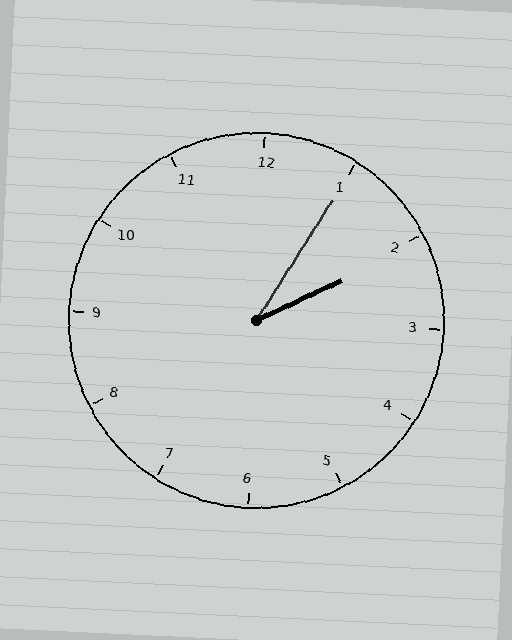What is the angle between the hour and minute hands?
Approximately 32 degrees.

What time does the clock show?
2:05.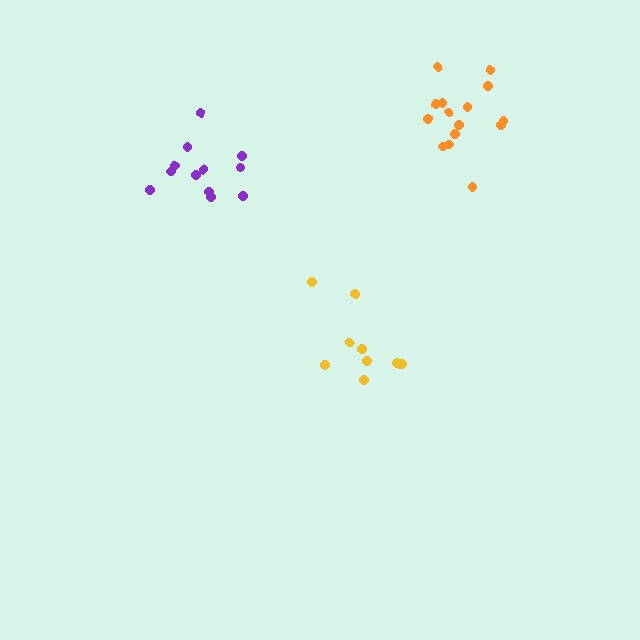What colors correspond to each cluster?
The clusters are colored: orange, yellow, purple.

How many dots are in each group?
Group 1: 15 dots, Group 2: 10 dots, Group 3: 12 dots (37 total).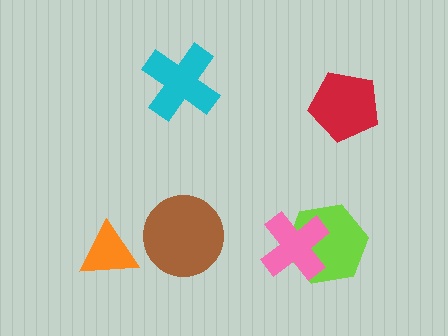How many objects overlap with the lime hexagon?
1 object overlaps with the lime hexagon.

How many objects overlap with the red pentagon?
0 objects overlap with the red pentagon.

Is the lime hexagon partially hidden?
Yes, it is partially covered by another shape.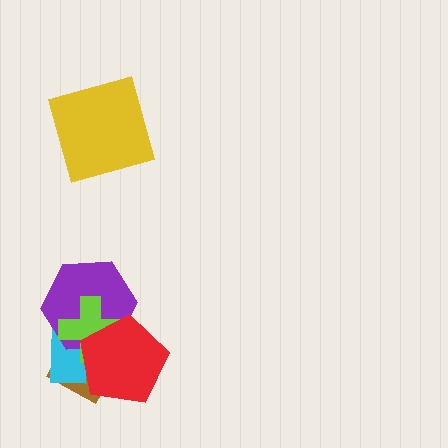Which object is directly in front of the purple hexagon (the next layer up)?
The lime cross is directly in front of the purple hexagon.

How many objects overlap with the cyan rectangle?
4 objects overlap with the cyan rectangle.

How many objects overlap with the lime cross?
4 objects overlap with the lime cross.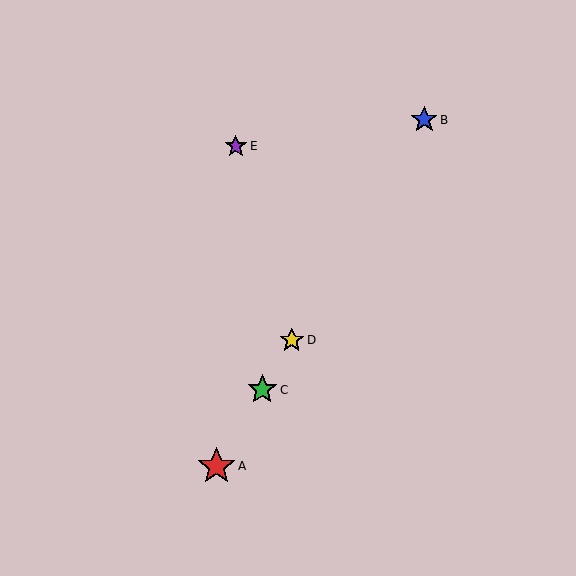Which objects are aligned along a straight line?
Objects A, B, C, D are aligned along a straight line.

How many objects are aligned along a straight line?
4 objects (A, B, C, D) are aligned along a straight line.